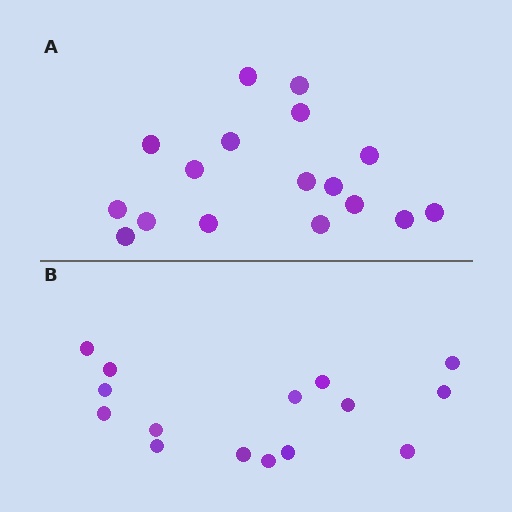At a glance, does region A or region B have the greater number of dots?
Region A (the top region) has more dots.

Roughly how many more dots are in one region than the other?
Region A has just a few more — roughly 2 or 3 more dots than region B.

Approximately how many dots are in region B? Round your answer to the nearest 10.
About 20 dots. (The exact count is 15, which rounds to 20.)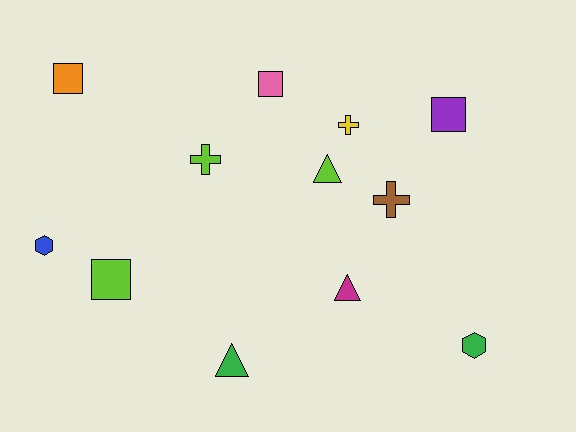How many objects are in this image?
There are 12 objects.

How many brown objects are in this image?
There is 1 brown object.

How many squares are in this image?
There are 4 squares.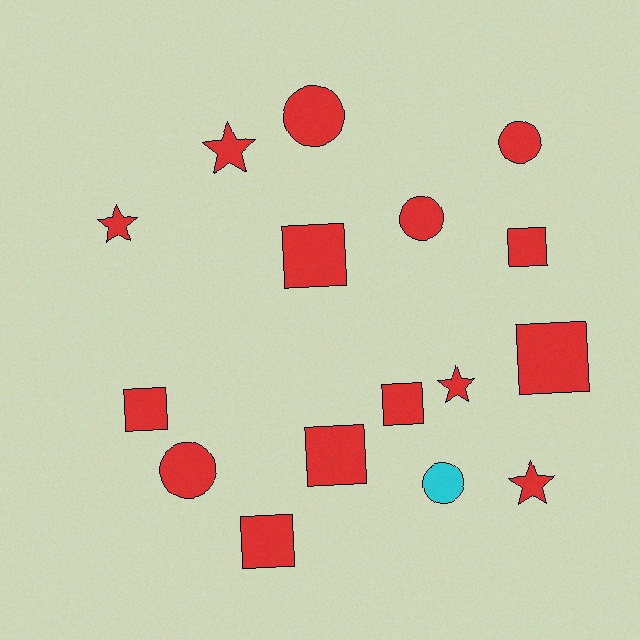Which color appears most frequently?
Red, with 15 objects.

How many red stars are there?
There are 4 red stars.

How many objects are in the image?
There are 16 objects.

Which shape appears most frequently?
Square, with 7 objects.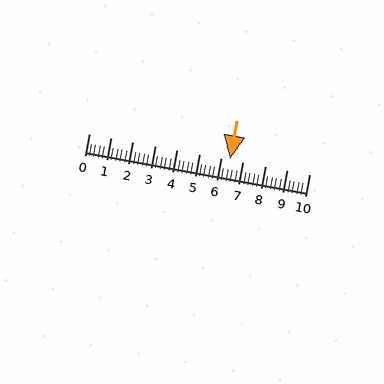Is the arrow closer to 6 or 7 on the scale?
The arrow is closer to 6.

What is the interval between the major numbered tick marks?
The major tick marks are spaced 1 units apart.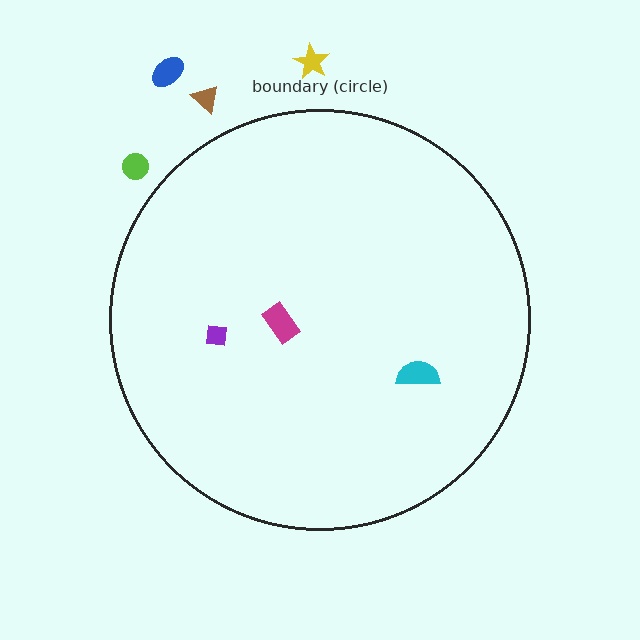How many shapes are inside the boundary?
3 inside, 4 outside.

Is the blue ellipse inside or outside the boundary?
Outside.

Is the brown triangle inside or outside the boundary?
Outside.